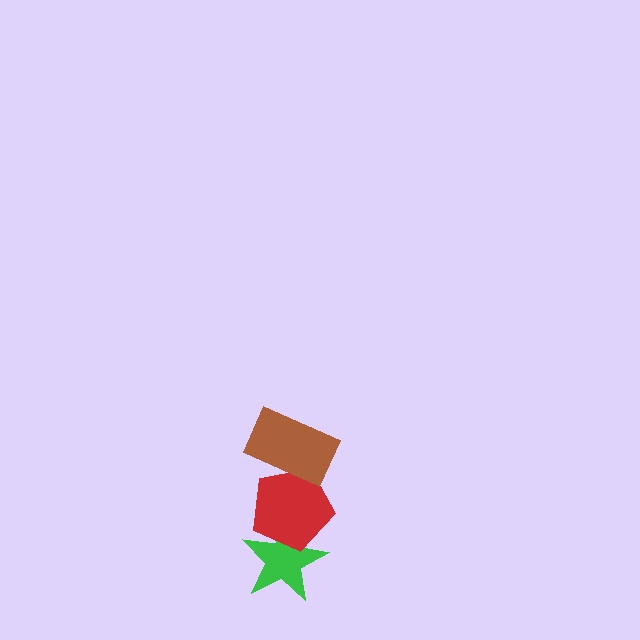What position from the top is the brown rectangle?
The brown rectangle is 1st from the top.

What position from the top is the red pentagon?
The red pentagon is 2nd from the top.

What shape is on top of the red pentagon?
The brown rectangle is on top of the red pentagon.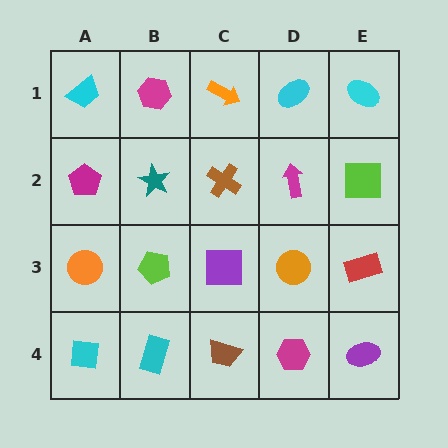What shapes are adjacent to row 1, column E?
A lime square (row 2, column E), a cyan ellipse (row 1, column D).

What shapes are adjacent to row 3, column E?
A lime square (row 2, column E), a purple ellipse (row 4, column E), an orange circle (row 3, column D).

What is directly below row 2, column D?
An orange circle.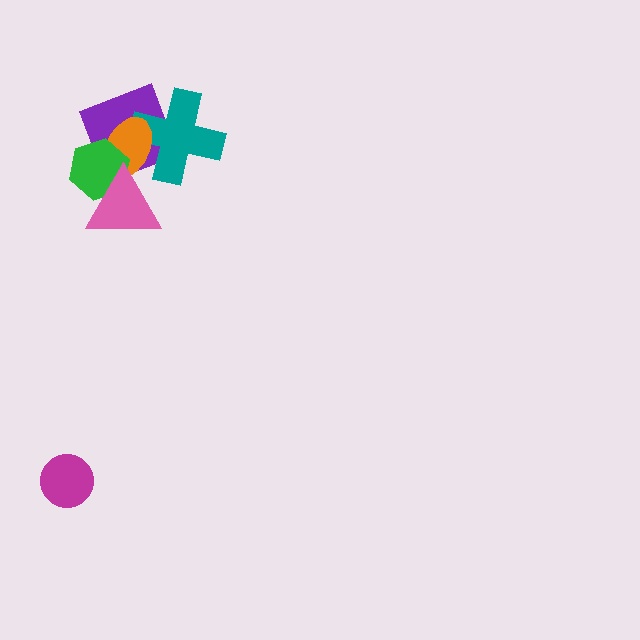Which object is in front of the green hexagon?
The pink triangle is in front of the green hexagon.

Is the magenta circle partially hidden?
No, no other shape covers it.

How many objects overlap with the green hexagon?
3 objects overlap with the green hexagon.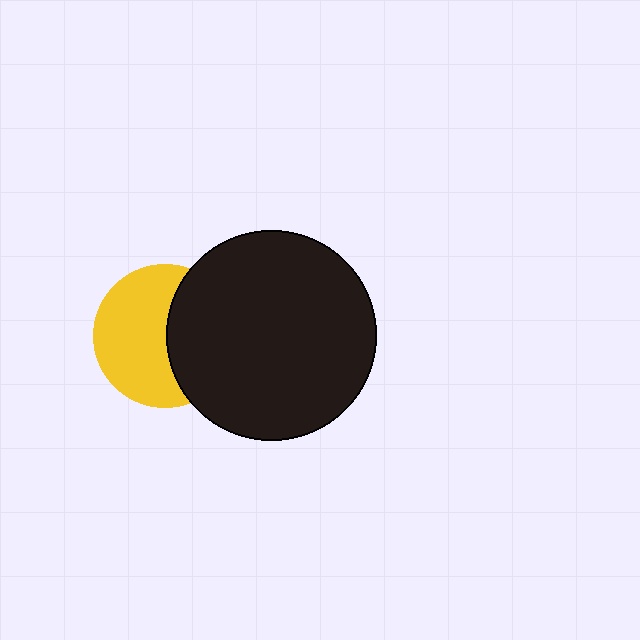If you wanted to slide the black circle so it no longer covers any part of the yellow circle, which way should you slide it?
Slide it right — that is the most direct way to separate the two shapes.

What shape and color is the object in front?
The object in front is a black circle.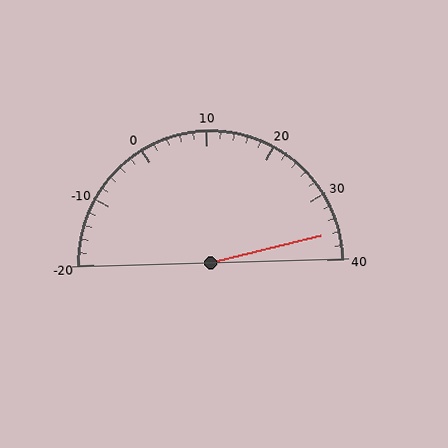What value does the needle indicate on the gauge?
The needle indicates approximately 36.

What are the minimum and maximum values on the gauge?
The gauge ranges from -20 to 40.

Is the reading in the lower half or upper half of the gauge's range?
The reading is in the upper half of the range (-20 to 40).